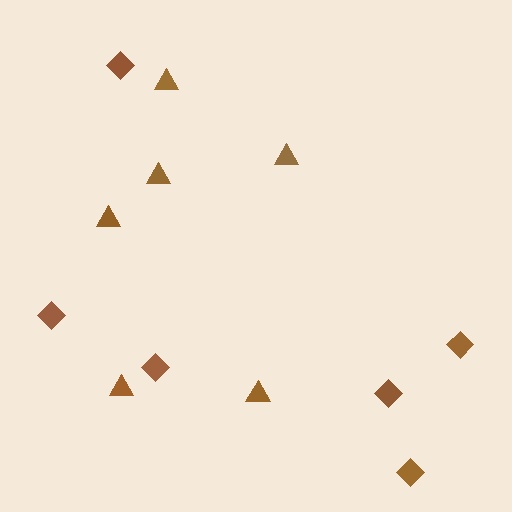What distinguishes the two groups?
There are 2 groups: one group of diamonds (6) and one group of triangles (6).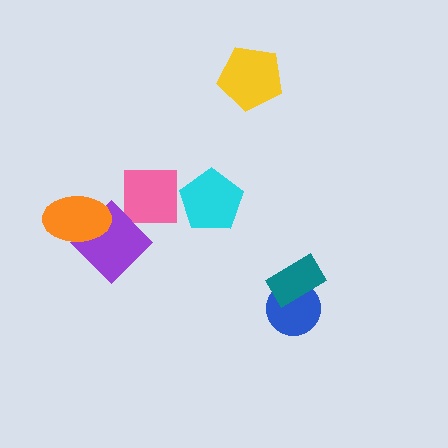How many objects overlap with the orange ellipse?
1 object overlaps with the orange ellipse.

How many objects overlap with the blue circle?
1 object overlaps with the blue circle.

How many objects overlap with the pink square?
1 object overlaps with the pink square.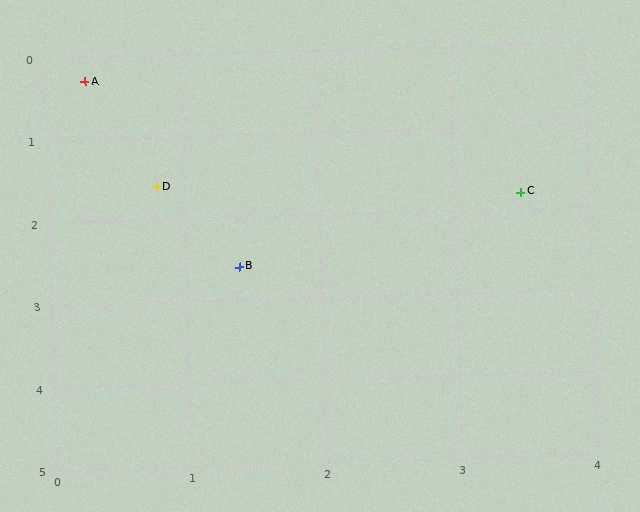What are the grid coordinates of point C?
Point C is at approximately (3.5, 1.8).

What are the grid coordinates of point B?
Point B is at approximately (1.4, 2.6).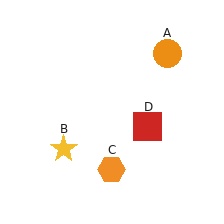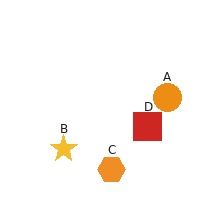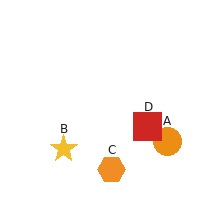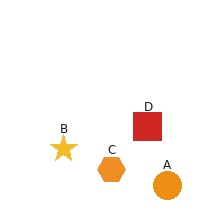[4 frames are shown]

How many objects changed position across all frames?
1 object changed position: orange circle (object A).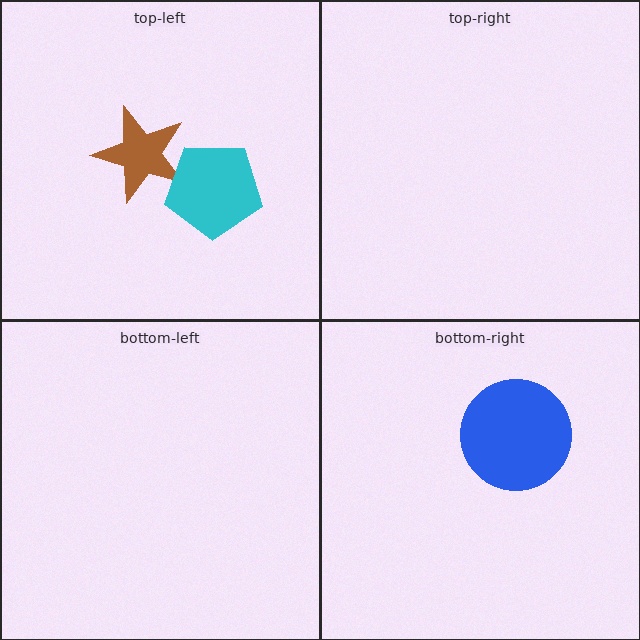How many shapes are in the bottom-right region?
1.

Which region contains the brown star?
The top-left region.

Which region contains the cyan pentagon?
The top-left region.